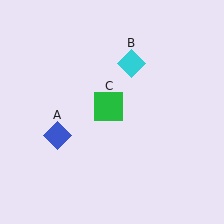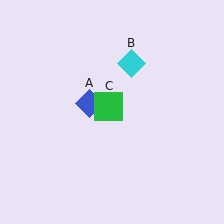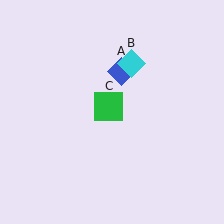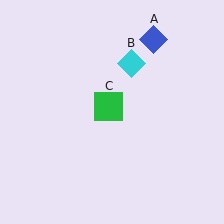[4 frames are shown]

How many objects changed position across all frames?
1 object changed position: blue diamond (object A).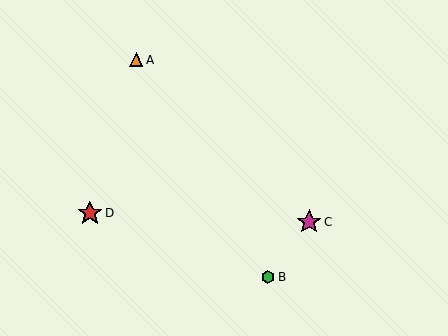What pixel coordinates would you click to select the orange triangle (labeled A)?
Click at (136, 60) to select the orange triangle A.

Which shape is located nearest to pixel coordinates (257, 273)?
The green hexagon (labeled B) at (268, 277) is nearest to that location.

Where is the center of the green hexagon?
The center of the green hexagon is at (268, 277).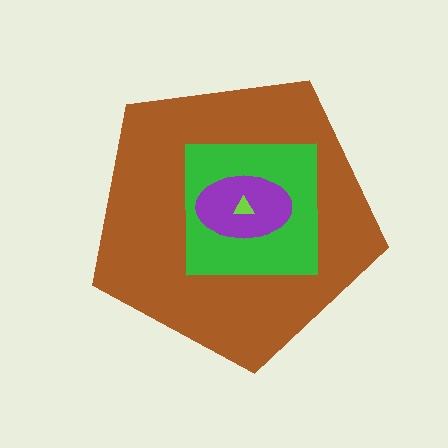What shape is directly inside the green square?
The purple ellipse.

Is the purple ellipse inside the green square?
Yes.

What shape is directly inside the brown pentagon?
The green square.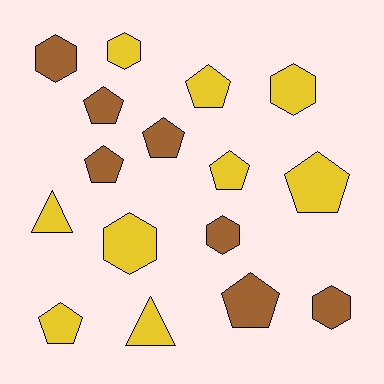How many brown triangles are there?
There are no brown triangles.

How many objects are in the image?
There are 16 objects.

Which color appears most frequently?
Yellow, with 9 objects.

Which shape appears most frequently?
Pentagon, with 8 objects.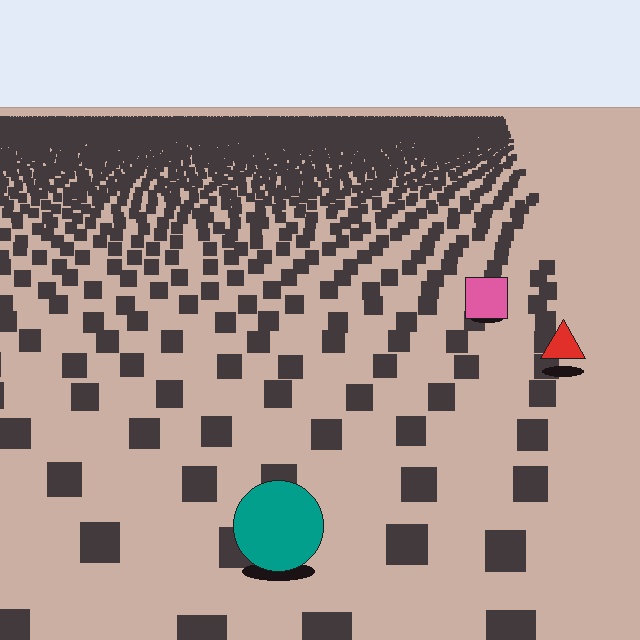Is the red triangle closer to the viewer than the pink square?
Yes. The red triangle is closer — you can tell from the texture gradient: the ground texture is coarser near it.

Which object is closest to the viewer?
The teal circle is closest. The texture marks near it are larger and more spread out.